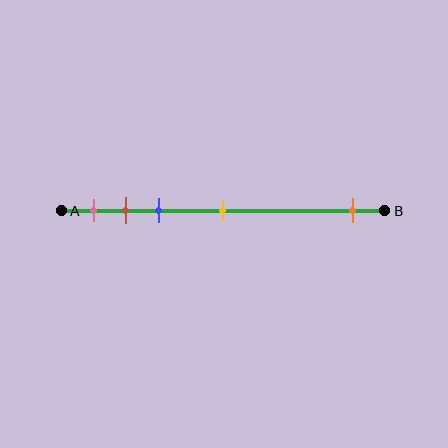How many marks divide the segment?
There are 5 marks dividing the segment.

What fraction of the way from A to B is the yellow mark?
The yellow mark is approximately 50% (0.5) of the way from A to B.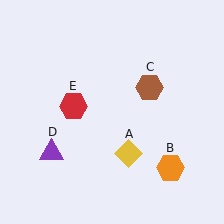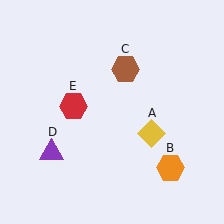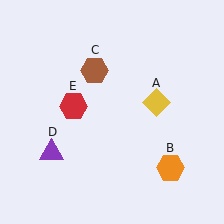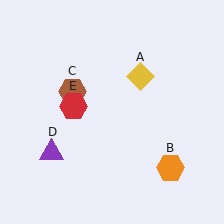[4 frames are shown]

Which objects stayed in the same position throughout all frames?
Orange hexagon (object B) and purple triangle (object D) and red hexagon (object E) remained stationary.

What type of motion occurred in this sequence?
The yellow diamond (object A), brown hexagon (object C) rotated counterclockwise around the center of the scene.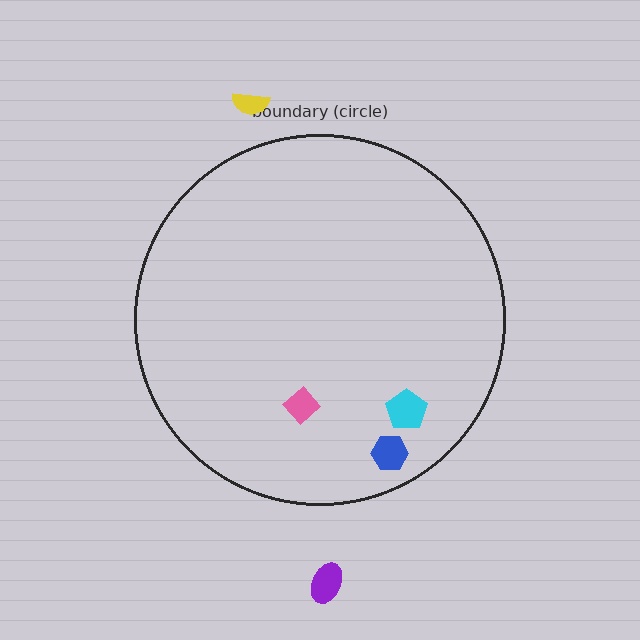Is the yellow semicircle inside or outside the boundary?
Outside.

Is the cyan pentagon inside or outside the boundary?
Inside.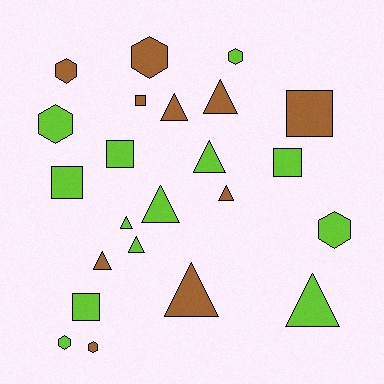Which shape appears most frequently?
Triangle, with 10 objects.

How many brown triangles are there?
There are 5 brown triangles.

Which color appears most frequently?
Lime, with 13 objects.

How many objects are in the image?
There are 23 objects.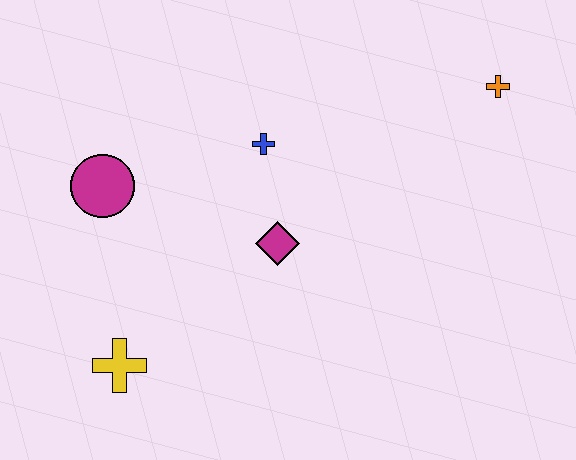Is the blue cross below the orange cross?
Yes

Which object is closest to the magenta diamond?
The blue cross is closest to the magenta diamond.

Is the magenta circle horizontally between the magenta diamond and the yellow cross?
No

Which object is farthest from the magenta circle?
The orange cross is farthest from the magenta circle.